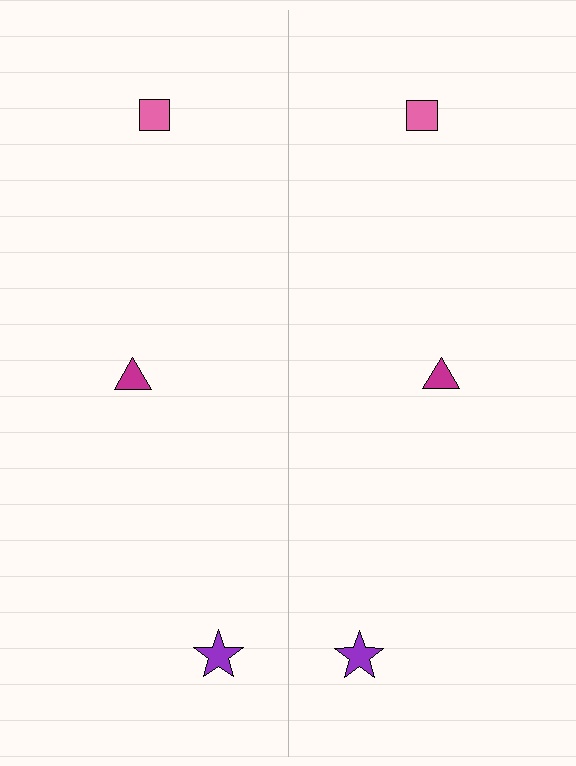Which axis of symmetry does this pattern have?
The pattern has a vertical axis of symmetry running through the center of the image.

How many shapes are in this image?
There are 6 shapes in this image.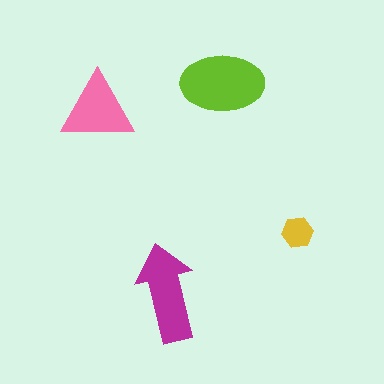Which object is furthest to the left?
The pink triangle is leftmost.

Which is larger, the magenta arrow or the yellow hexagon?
The magenta arrow.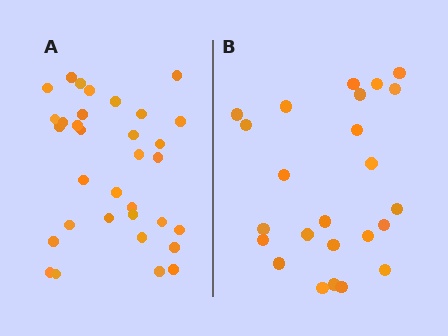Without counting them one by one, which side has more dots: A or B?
Region A (the left region) has more dots.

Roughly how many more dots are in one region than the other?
Region A has roughly 8 or so more dots than region B.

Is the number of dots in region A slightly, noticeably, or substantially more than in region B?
Region A has noticeably more, but not dramatically so. The ratio is roughly 1.4 to 1.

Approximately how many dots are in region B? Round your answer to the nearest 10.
About 20 dots. (The exact count is 24, which rounds to 20.)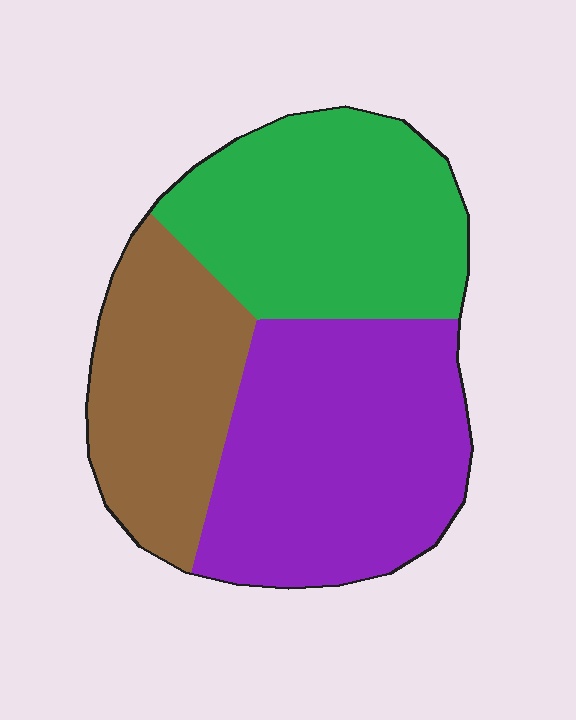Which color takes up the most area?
Purple, at roughly 40%.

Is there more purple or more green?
Purple.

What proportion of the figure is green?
Green covers 34% of the figure.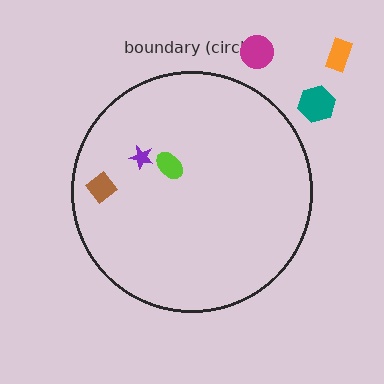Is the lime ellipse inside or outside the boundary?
Inside.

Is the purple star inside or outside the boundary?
Inside.